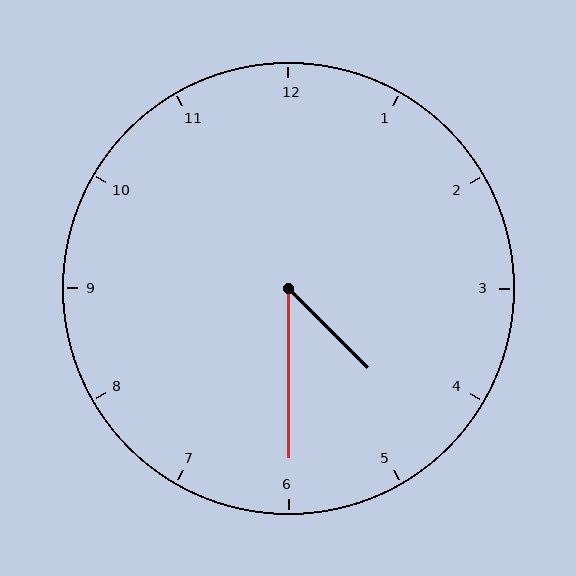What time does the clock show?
4:30.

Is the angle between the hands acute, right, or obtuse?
It is acute.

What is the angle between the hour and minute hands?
Approximately 45 degrees.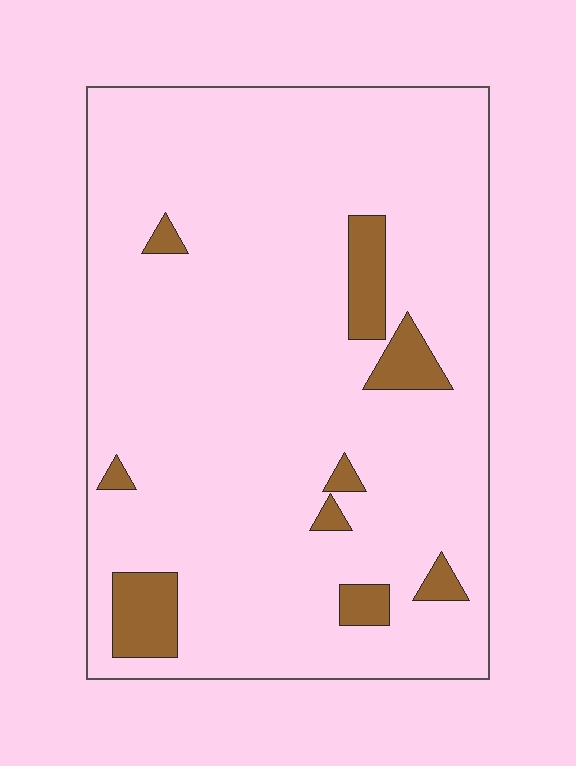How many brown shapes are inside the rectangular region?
9.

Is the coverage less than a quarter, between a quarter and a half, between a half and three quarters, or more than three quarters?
Less than a quarter.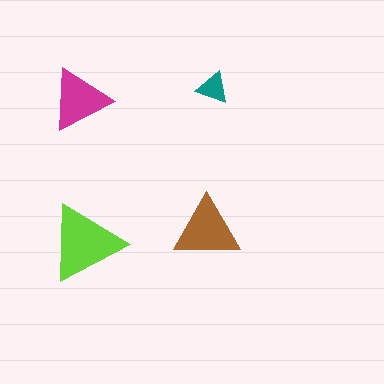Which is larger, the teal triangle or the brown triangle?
The brown one.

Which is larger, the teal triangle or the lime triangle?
The lime one.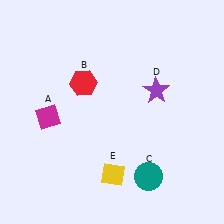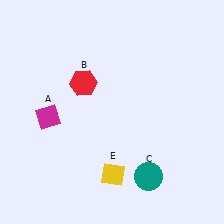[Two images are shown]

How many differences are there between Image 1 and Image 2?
There is 1 difference between the two images.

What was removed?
The purple star (D) was removed in Image 2.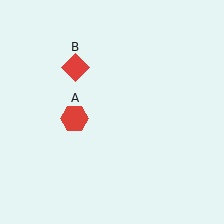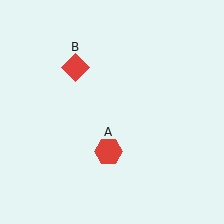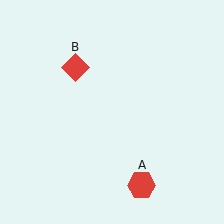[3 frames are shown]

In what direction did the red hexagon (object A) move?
The red hexagon (object A) moved down and to the right.